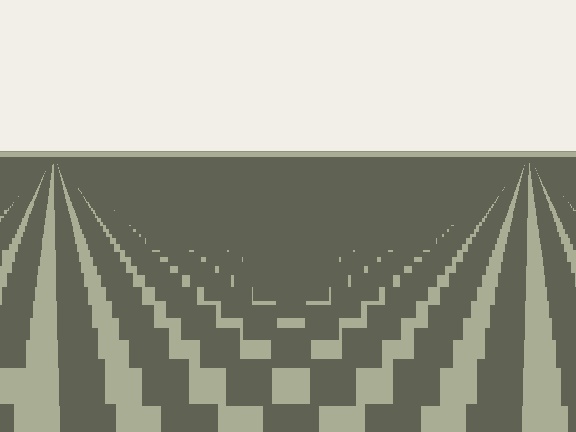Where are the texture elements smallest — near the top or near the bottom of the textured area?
Near the top.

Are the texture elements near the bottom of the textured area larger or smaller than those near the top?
Larger. Near the bottom, elements are closer to the viewer and appear at a bigger on-screen size.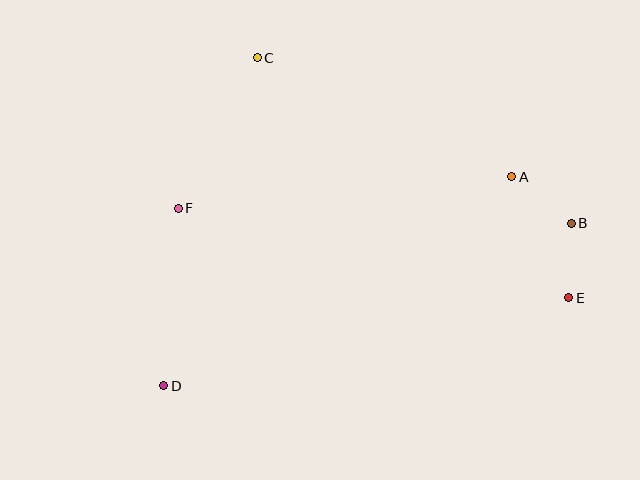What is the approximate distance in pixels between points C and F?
The distance between C and F is approximately 170 pixels.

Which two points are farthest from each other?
Points B and D are farthest from each other.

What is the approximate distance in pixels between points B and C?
The distance between B and C is approximately 355 pixels.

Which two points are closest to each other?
Points B and E are closest to each other.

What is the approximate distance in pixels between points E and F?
The distance between E and F is approximately 401 pixels.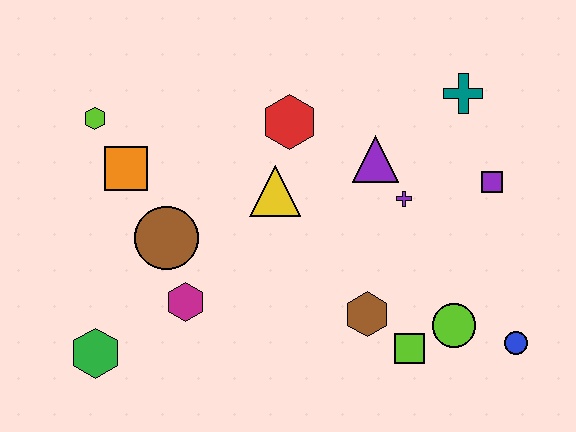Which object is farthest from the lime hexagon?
The blue circle is farthest from the lime hexagon.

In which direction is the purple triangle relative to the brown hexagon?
The purple triangle is above the brown hexagon.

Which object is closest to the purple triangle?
The purple cross is closest to the purple triangle.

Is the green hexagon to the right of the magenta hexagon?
No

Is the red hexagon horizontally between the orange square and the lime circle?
Yes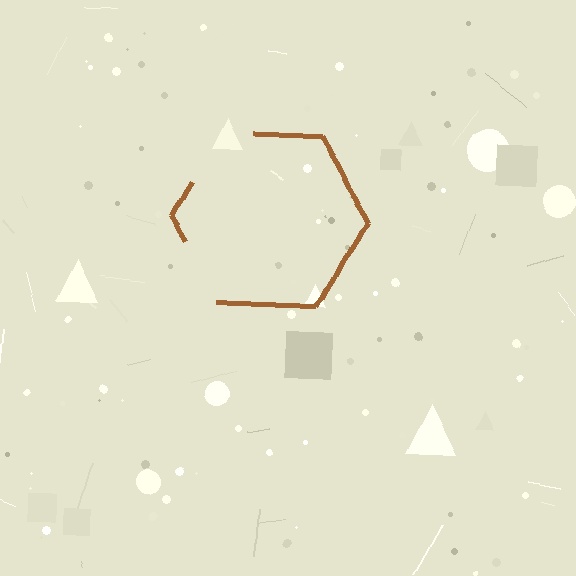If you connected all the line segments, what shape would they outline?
They would outline a hexagon.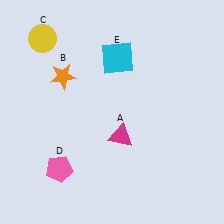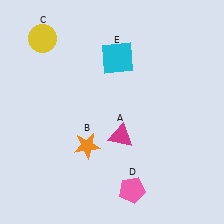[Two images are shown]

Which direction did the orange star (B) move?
The orange star (B) moved down.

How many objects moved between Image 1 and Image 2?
2 objects moved between the two images.